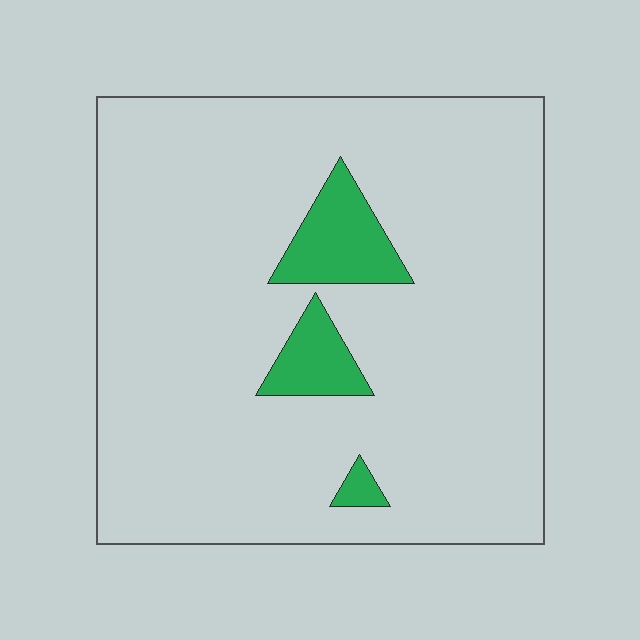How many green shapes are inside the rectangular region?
3.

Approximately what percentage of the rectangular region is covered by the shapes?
Approximately 10%.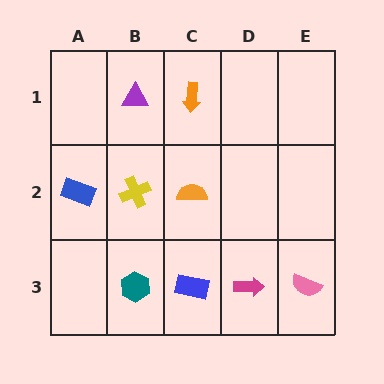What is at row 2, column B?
A yellow cross.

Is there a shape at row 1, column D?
No, that cell is empty.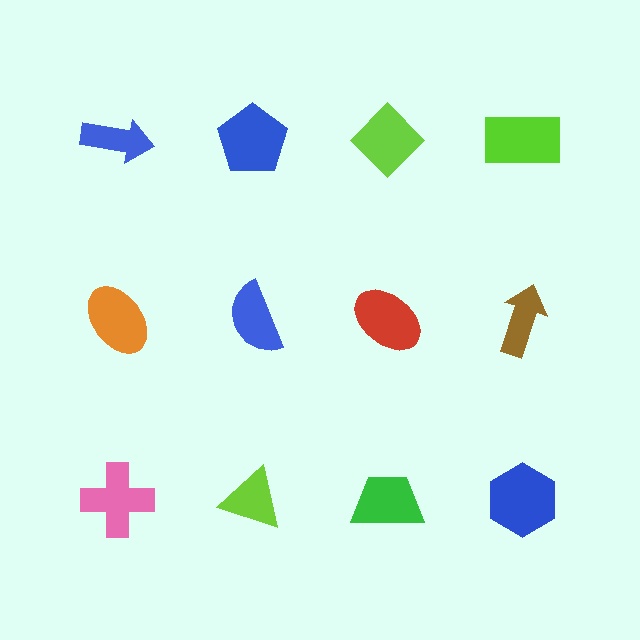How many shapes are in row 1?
4 shapes.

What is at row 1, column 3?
A lime diamond.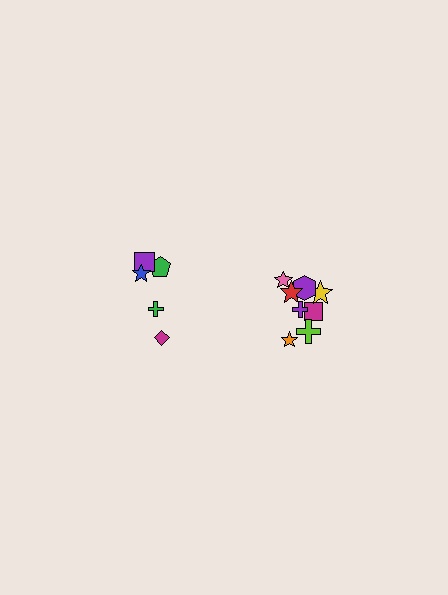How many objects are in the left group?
There are 5 objects.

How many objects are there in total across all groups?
There are 13 objects.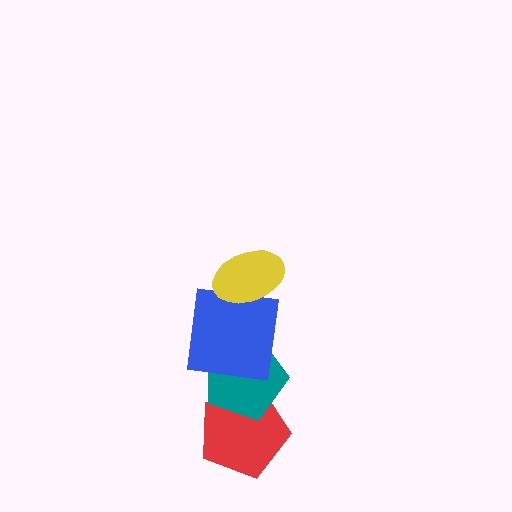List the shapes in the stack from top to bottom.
From top to bottom: the yellow ellipse, the blue square, the teal pentagon, the red pentagon.